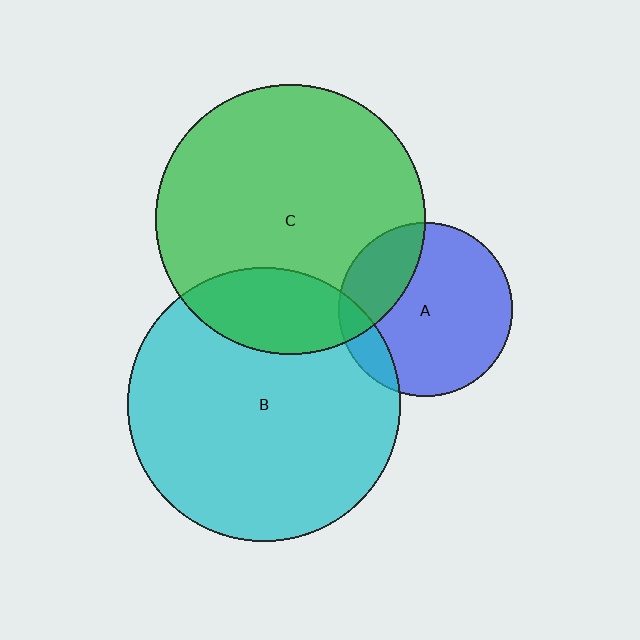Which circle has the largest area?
Circle B (cyan).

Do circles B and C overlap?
Yes.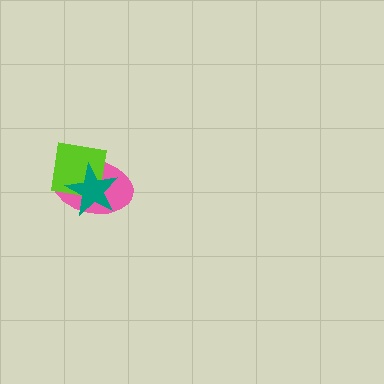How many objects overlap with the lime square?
2 objects overlap with the lime square.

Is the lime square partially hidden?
Yes, it is partially covered by another shape.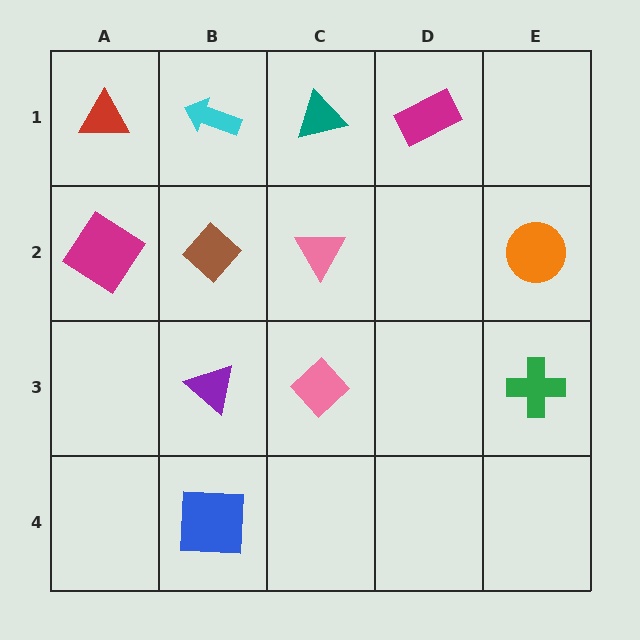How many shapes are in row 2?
4 shapes.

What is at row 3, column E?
A green cross.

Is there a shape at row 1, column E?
No, that cell is empty.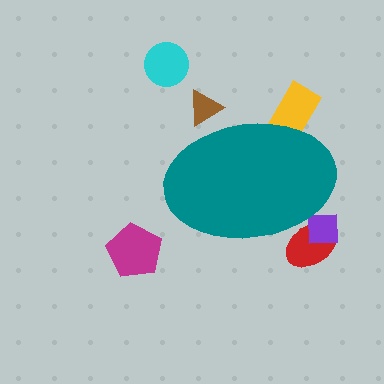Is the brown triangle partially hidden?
Yes, the brown triangle is partially hidden behind the teal ellipse.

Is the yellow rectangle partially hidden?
Yes, the yellow rectangle is partially hidden behind the teal ellipse.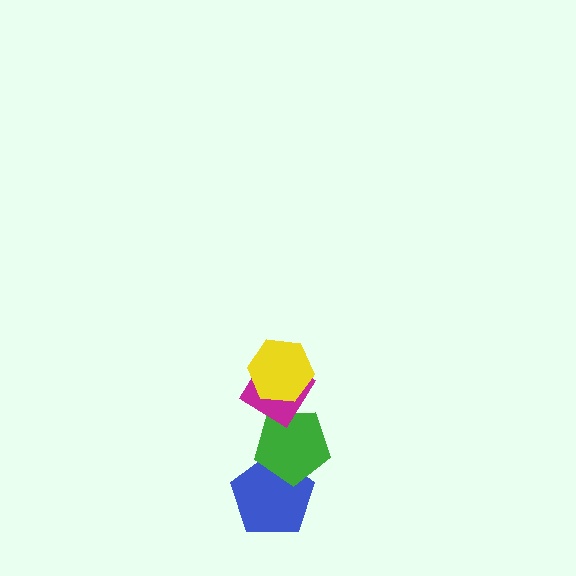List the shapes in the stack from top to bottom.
From top to bottom: the yellow hexagon, the magenta diamond, the green pentagon, the blue pentagon.